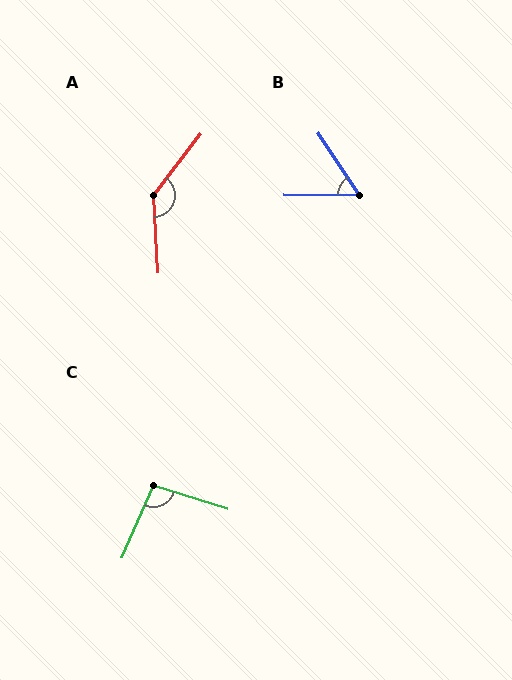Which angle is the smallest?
B, at approximately 57 degrees.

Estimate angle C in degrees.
Approximately 96 degrees.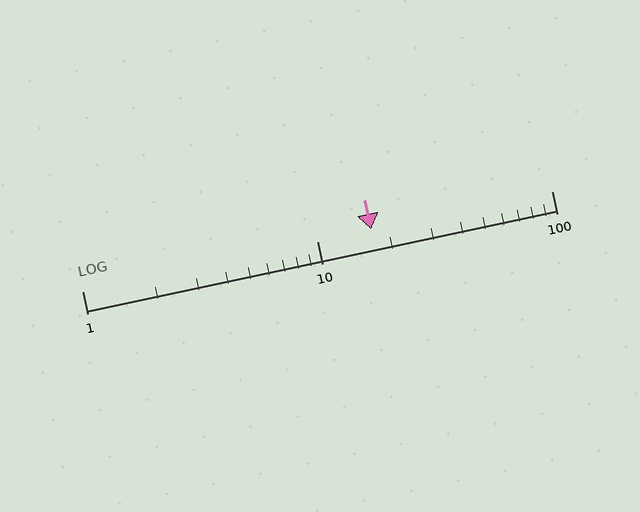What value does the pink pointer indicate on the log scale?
The pointer indicates approximately 17.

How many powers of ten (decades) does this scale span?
The scale spans 2 decades, from 1 to 100.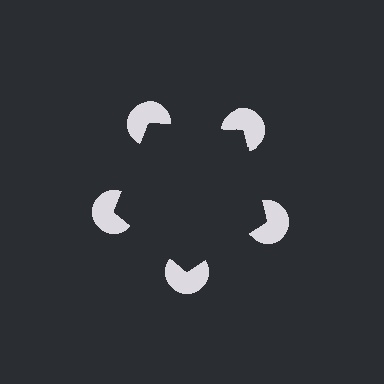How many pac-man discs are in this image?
There are 5 — one at each vertex of the illusory pentagon.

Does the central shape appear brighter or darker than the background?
It typically appears slightly darker than the background, even though no actual brightness change is drawn.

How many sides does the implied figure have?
5 sides.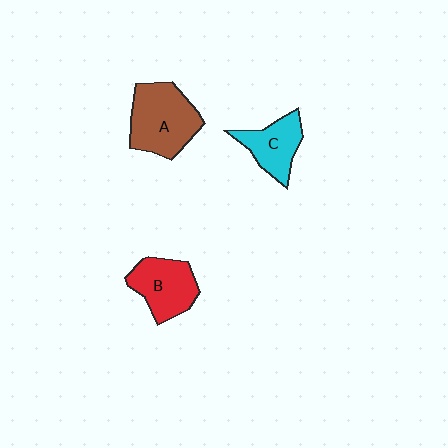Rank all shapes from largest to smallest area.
From largest to smallest: A (brown), B (red), C (cyan).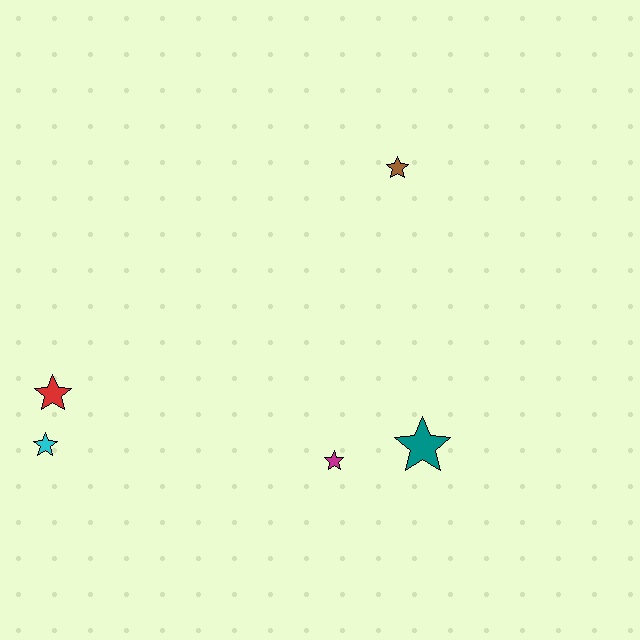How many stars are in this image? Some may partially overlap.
There are 5 stars.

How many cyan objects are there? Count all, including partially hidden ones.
There is 1 cyan object.